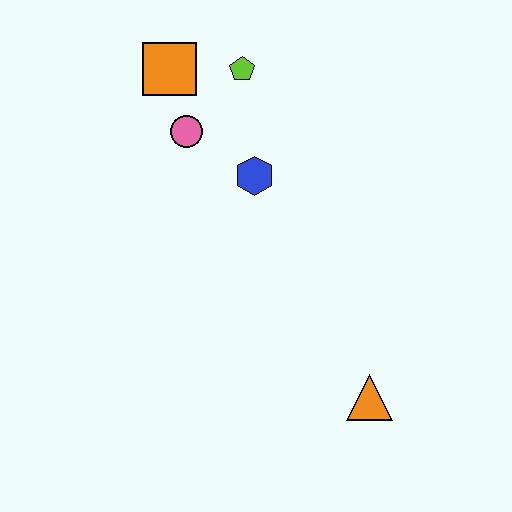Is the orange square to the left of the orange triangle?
Yes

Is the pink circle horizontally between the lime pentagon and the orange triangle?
No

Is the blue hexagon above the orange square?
No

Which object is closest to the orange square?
The pink circle is closest to the orange square.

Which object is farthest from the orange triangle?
The orange square is farthest from the orange triangle.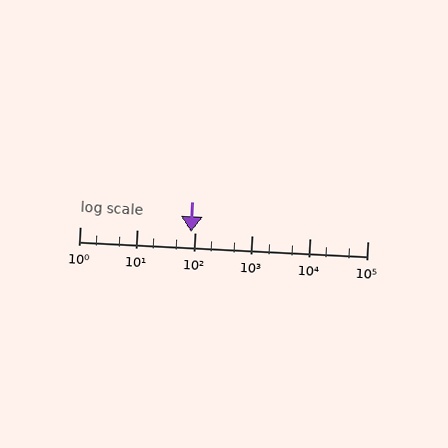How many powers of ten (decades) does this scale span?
The scale spans 5 decades, from 1 to 100000.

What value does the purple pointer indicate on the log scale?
The pointer indicates approximately 85.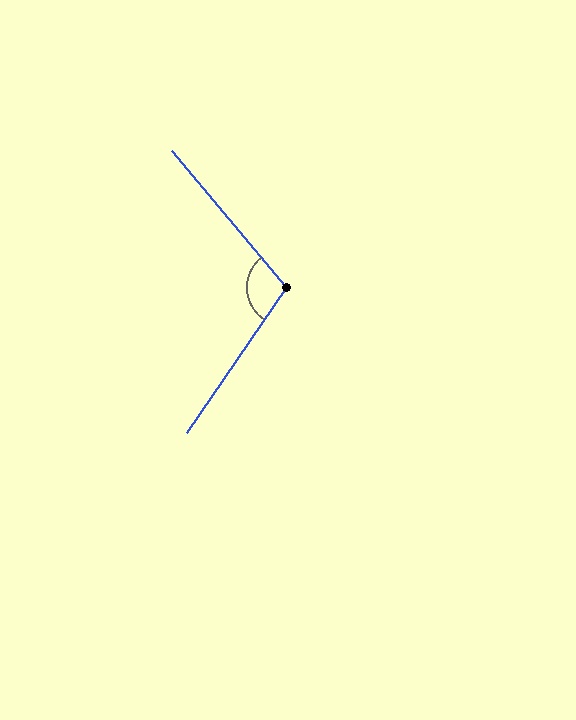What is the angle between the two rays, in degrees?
Approximately 106 degrees.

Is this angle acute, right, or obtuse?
It is obtuse.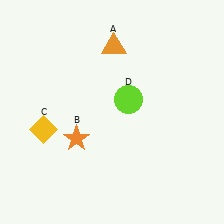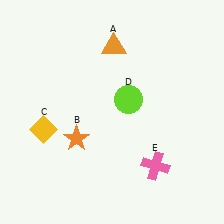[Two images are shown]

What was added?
A pink cross (E) was added in Image 2.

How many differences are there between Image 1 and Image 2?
There is 1 difference between the two images.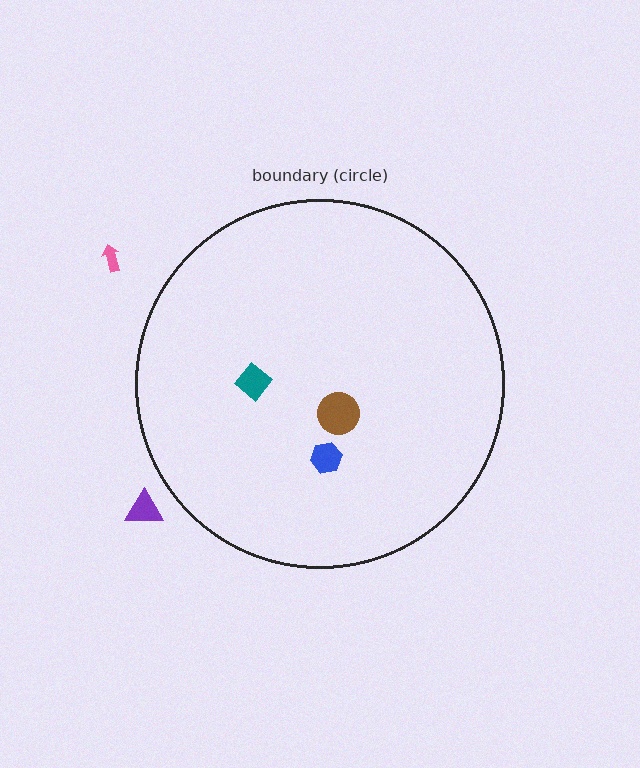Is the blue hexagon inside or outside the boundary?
Inside.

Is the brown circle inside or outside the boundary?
Inside.